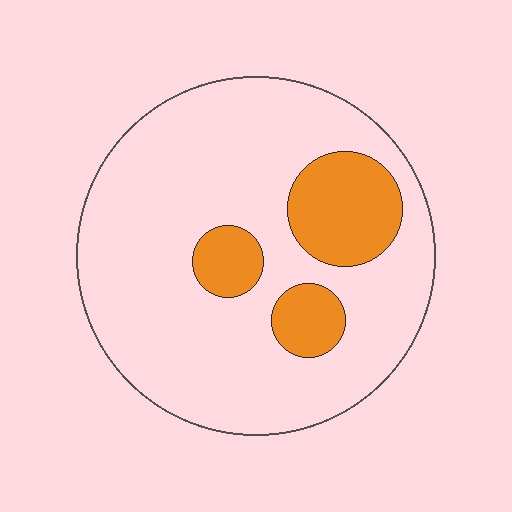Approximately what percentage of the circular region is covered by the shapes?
Approximately 20%.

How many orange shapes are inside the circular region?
3.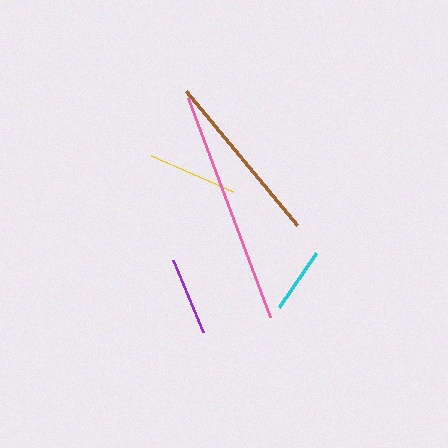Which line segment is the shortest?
The cyan line is the shortest at approximately 66 pixels.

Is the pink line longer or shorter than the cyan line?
The pink line is longer than the cyan line.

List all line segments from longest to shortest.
From longest to shortest: pink, brown, yellow, purple, cyan.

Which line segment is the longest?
The pink line is the longest at approximately 233 pixels.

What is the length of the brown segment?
The brown segment is approximately 173 pixels long.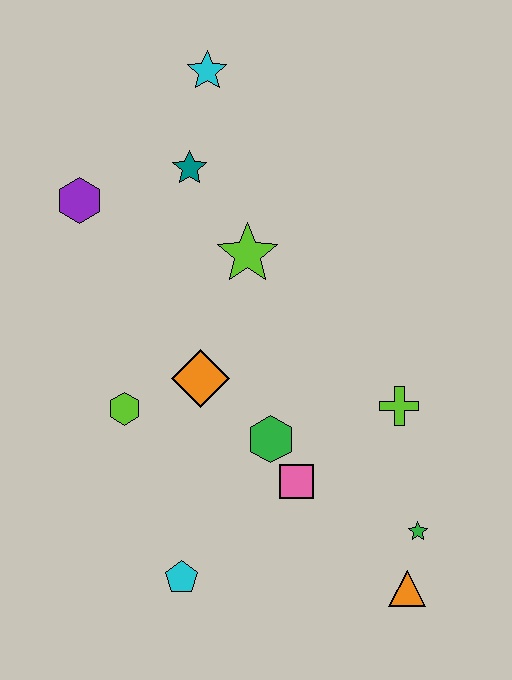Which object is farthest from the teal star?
The orange triangle is farthest from the teal star.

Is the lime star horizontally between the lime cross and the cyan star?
Yes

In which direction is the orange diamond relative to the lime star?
The orange diamond is below the lime star.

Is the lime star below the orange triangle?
No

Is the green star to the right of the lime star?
Yes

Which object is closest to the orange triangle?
The green star is closest to the orange triangle.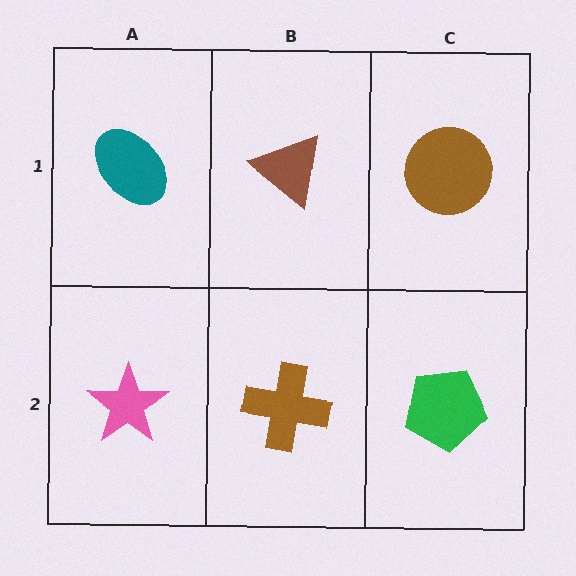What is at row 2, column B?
A brown cross.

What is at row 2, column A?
A pink star.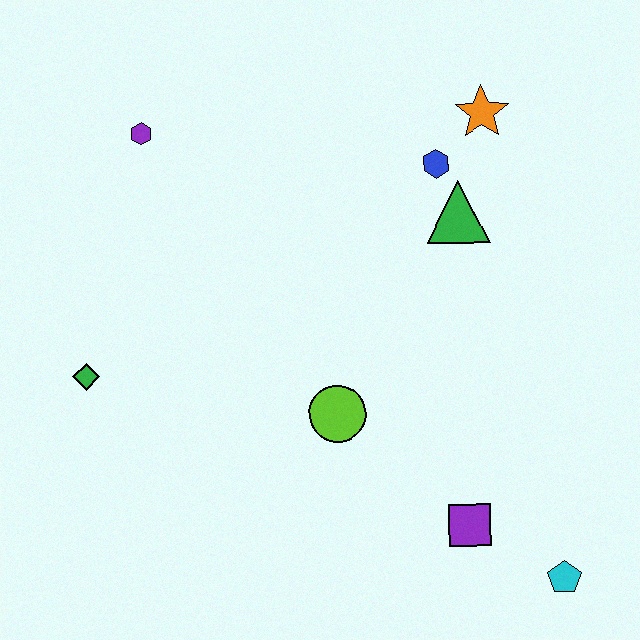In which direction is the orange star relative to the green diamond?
The orange star is to the right of the green diamond.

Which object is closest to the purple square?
The cyan pentagon is closest to the purple square.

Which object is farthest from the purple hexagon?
The cyan pentagon is farthest from the purple hexagon.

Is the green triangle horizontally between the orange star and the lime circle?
Yes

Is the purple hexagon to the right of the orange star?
No